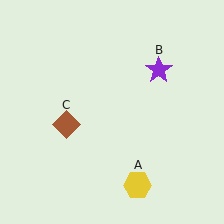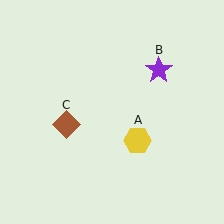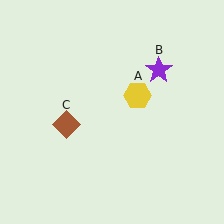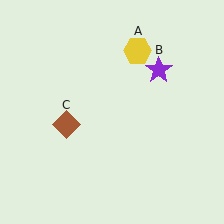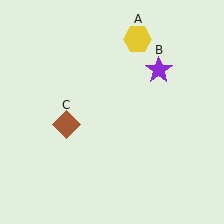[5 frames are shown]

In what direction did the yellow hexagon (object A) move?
The yellow hexagon (object A) moved up.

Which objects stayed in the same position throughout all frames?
Purple star (object B) and brown diamond (object C) remained stationary.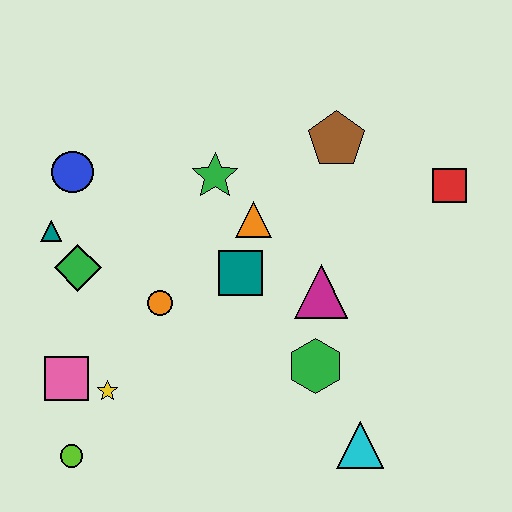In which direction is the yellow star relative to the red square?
The yellow star is to the left of the red square.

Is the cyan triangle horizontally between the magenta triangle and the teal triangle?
No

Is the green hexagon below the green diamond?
Yes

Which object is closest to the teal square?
The orange triangle is closest to the teal square.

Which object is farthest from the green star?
The lime circle is farthest from the green star.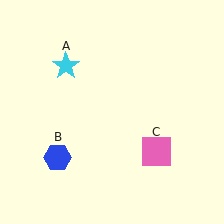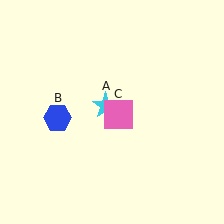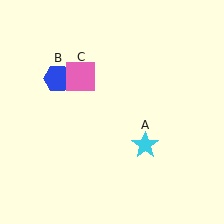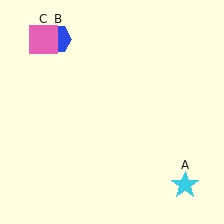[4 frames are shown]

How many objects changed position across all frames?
3 objects changed position: cyan star (object A), blue hexagon (object B), pink square (object C).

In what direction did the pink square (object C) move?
The pink square (object C) moved up and to the left.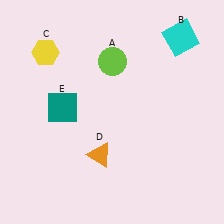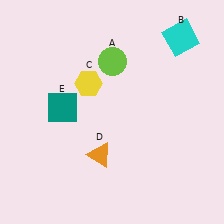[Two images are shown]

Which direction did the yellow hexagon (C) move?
The yellow hexagon (C) moved right.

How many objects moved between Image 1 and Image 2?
1 object moved between the two images.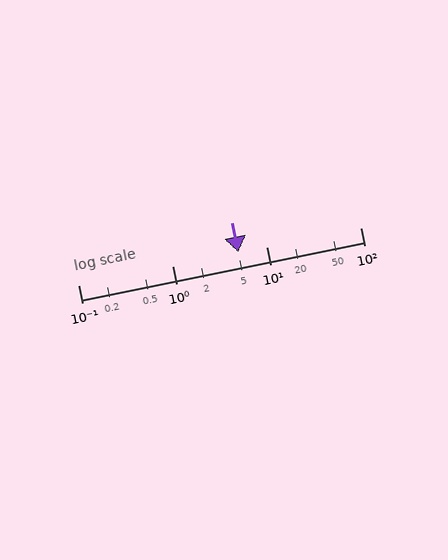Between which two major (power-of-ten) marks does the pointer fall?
The pointer is between 1 and 10.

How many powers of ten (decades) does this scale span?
The scale spans 3 decades, from 0.1 to 100.